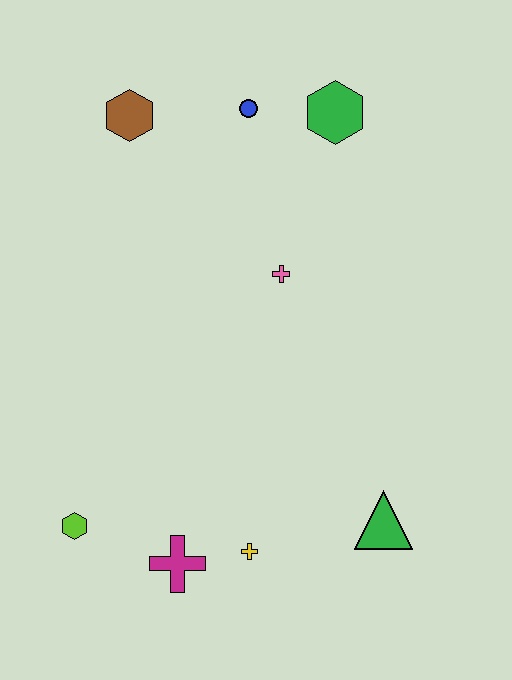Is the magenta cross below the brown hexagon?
Yes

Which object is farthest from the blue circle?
The magenta cross is farthest from the blue circle.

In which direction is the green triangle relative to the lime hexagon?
The green triangle is to the right of the lime hexagon.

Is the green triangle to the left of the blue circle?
No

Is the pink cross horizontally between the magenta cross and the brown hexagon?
No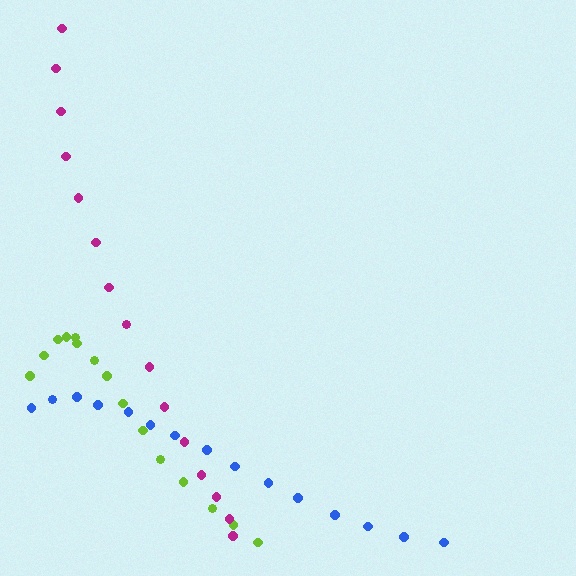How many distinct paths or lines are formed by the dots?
There are 3 distinct paths.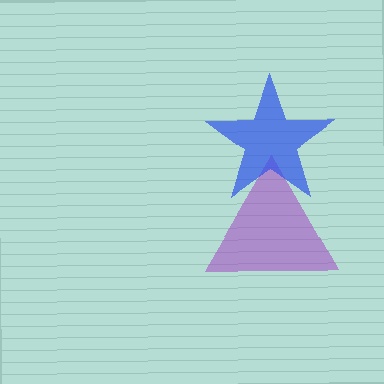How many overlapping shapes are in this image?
There are 2 overlapping shapes in the image.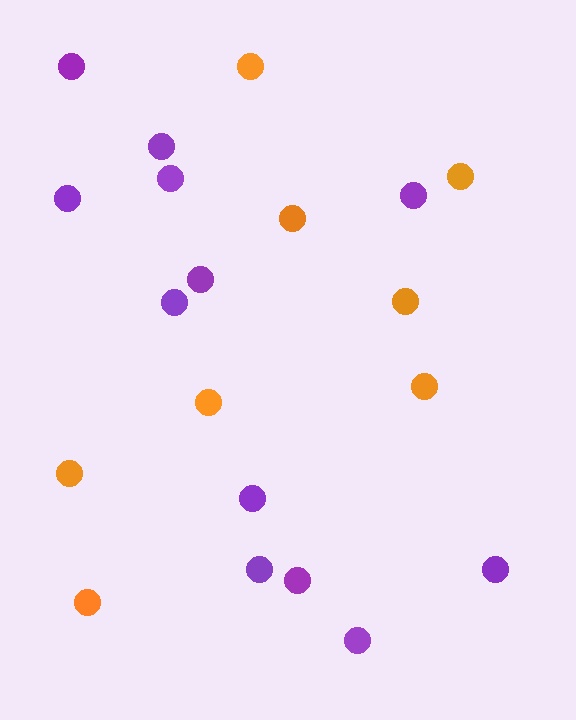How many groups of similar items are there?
There are 2 groups: one group of purple circles (12) and one group of orange circles (8).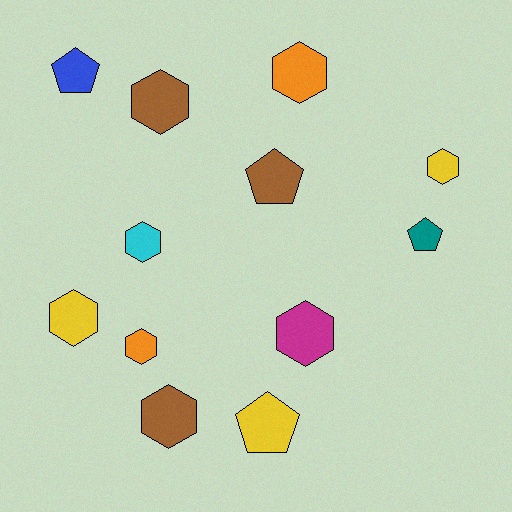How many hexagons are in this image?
There are 8 hexagons.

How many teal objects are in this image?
There is 1 teal object.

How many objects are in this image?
There are 12 objects.